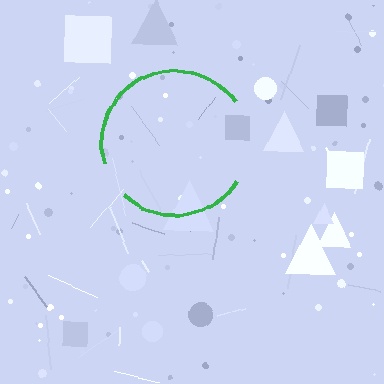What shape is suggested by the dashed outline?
The dashed outline suggests a circle.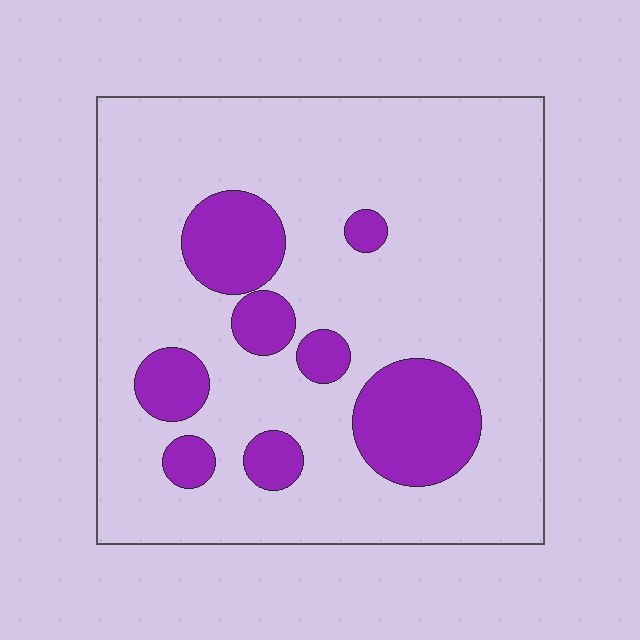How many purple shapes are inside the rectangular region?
8.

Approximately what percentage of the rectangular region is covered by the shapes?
Approximately 20%.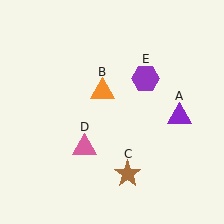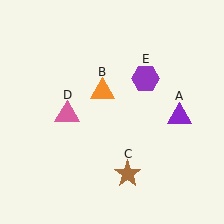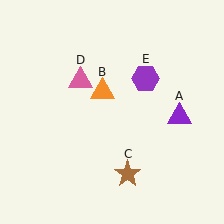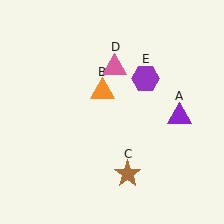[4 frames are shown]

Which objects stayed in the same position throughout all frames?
Purple triangle (object A) and orange triangle (object B) and brown star (object C) and purple hexagon (object E) remained stationary.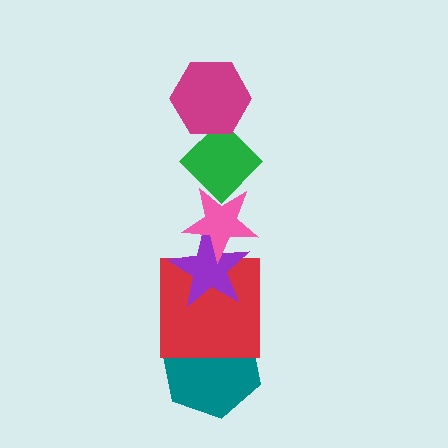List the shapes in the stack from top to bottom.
From top to bottom: the magenta hexagon, the green diamond, the pink star, the purple star, the red square, the teal hexagon.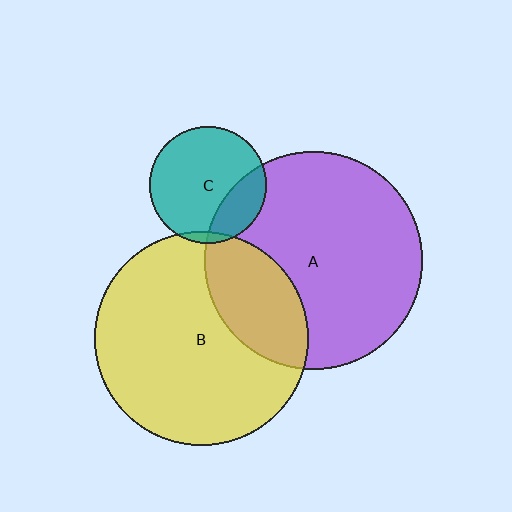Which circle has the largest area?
Circle A (purple).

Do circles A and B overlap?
Yes.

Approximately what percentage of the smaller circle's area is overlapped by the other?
Approximately 25%.